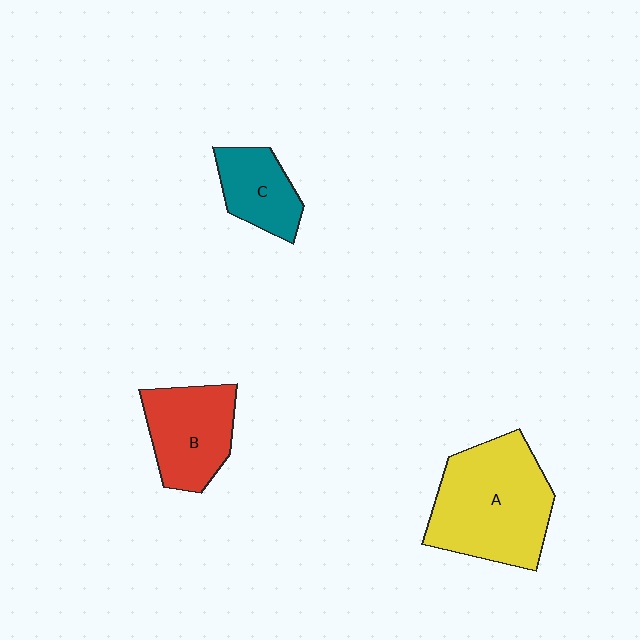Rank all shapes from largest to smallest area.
From largest to smallest: A (yellow), B (red), C (teal).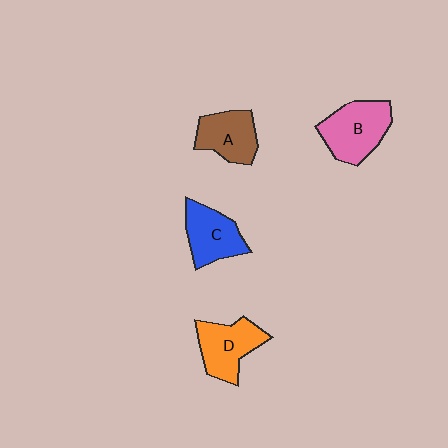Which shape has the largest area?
Shape B (pink).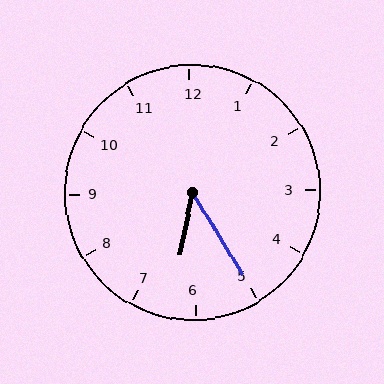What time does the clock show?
6:25.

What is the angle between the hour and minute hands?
Approximately 42 degrees.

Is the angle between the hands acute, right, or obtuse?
It is acute.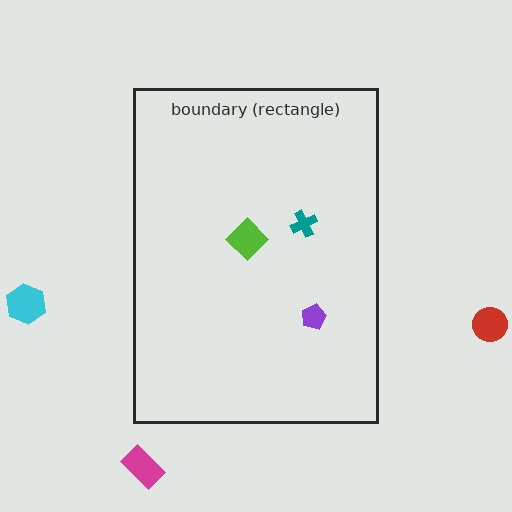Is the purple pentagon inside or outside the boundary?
Inside.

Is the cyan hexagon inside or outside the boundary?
Outside.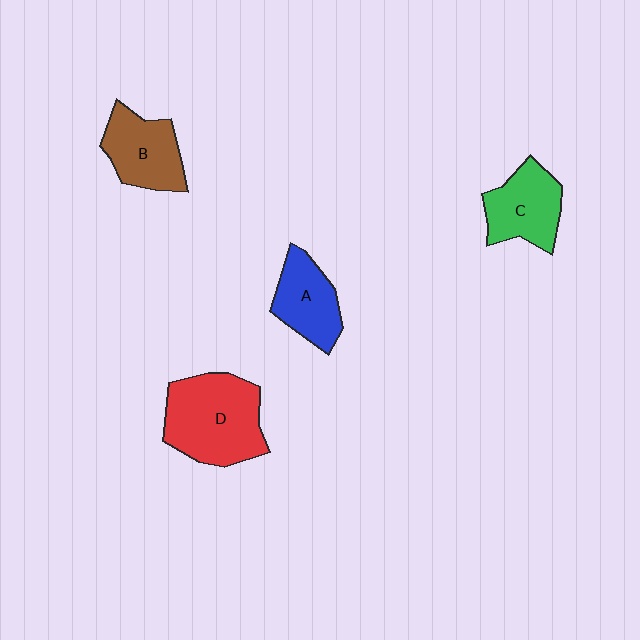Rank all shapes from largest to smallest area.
From largest to smallest: D (red), C (green), B (brown), A (blue).